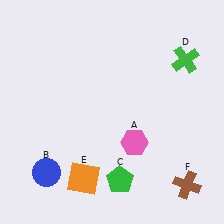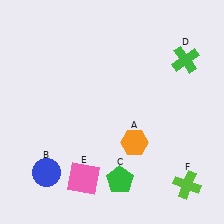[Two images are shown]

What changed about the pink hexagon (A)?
In Image 1, A is pink. In Image 2, it changed to orange.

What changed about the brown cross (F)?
In Image 1, F is brown. In Image 2, it changed to lime.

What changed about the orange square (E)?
In Image 1, E is orange. In Image 2, it changed to pink.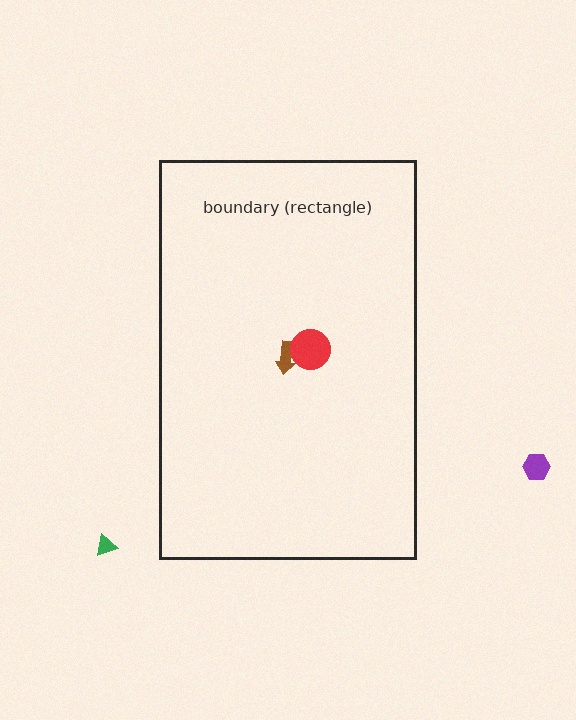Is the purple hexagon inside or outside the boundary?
Outside.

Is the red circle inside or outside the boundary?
Inside.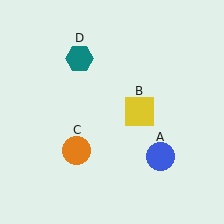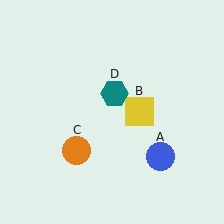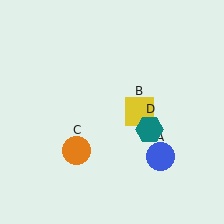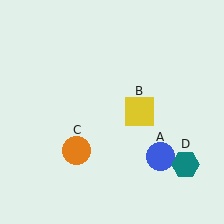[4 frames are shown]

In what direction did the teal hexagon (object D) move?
The teal hexagon (object D) moved down and to the right.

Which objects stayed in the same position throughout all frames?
Blue circle (object A) and yellow square (object B) and orange circle (object C) remained stationary.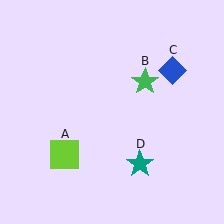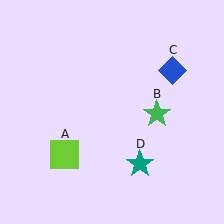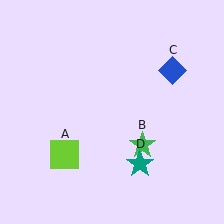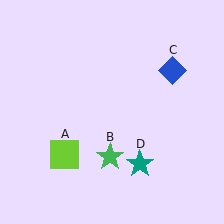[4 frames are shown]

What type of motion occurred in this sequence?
The green star (object B) rotated clockwise around the center of the scene.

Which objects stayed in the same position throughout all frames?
Lime square (object A) and blue diamond (object C) and teal star (object D) remained stationary.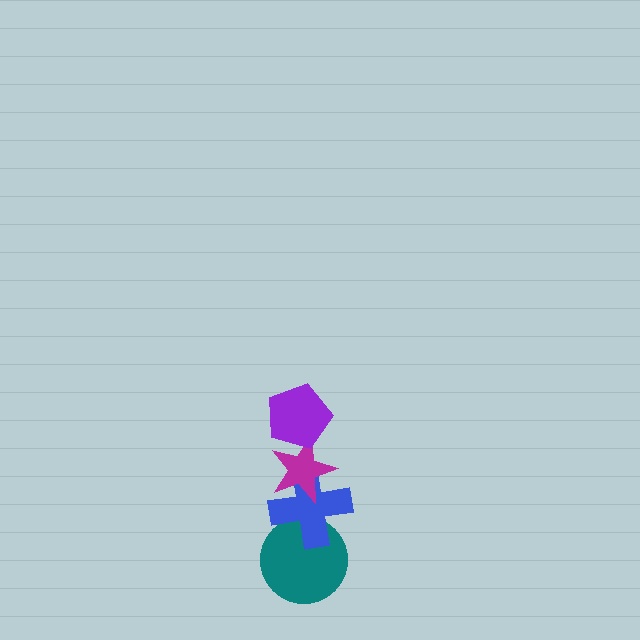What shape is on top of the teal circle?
The blue cross is on top of the teal circle.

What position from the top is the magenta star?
The magenta star is 2nd from the top.